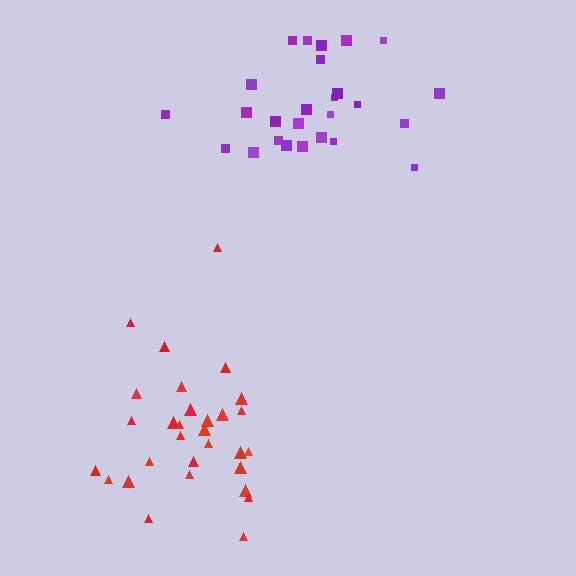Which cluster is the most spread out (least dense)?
Purple.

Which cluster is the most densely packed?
Red.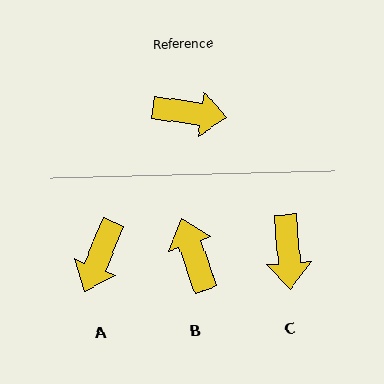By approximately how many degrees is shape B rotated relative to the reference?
Approximately 117 degrees counter-clockwise.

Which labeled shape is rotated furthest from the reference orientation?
B, about 117 degrees away.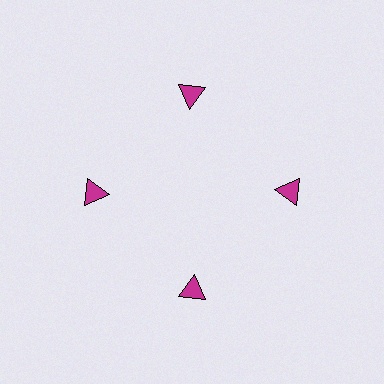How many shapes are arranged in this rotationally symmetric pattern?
There are 4 shapes, arranged in 4 groups of 1.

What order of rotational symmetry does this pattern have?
This pattern has 4-fold rotational symmetry.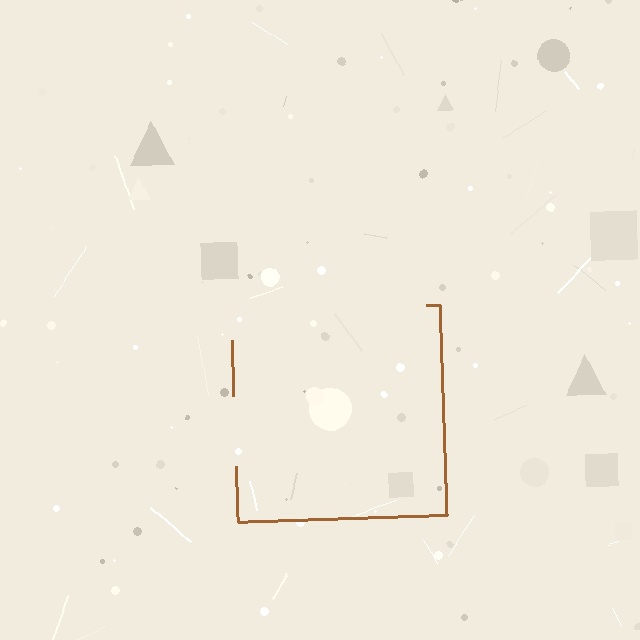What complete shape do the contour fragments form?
The contour fragments form a square.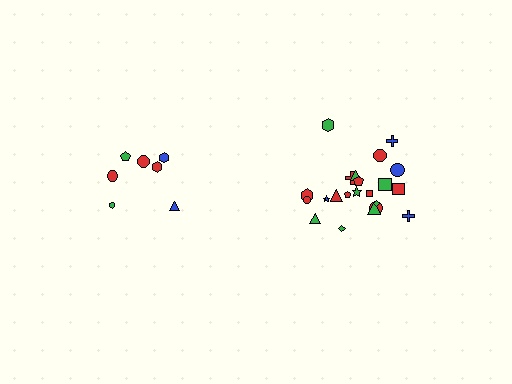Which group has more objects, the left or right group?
The right group.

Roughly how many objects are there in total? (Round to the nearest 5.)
Roughly 30 objects in total.